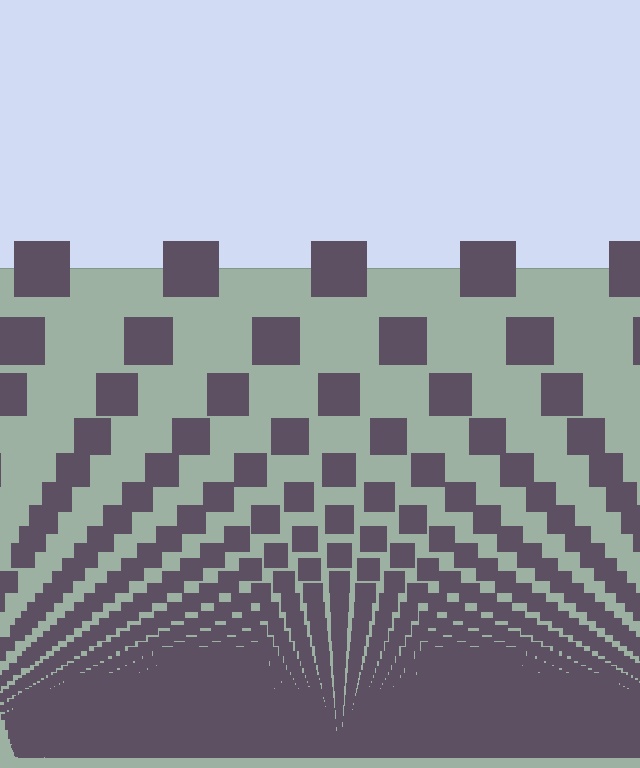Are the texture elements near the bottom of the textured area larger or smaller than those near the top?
Smaller. The gradient is inverted — elements near the bottom are smaller and denser.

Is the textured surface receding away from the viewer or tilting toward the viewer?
The surface appears to tilt toward the viewer. Texture elements get larger and sparser toward the top.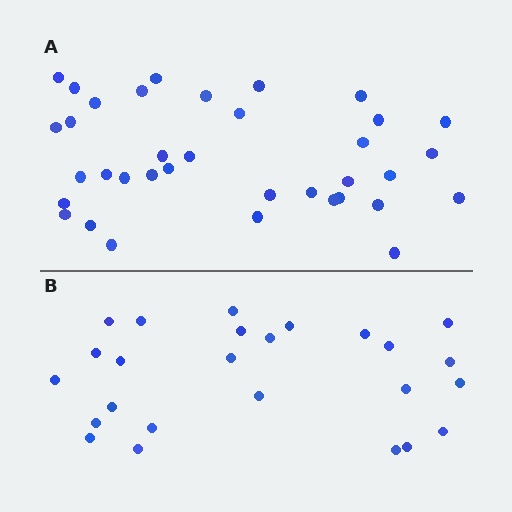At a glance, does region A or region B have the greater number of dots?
Region A (the top region) has more dots.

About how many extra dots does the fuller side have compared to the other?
Region A has roughly 12 or so more dots than region B.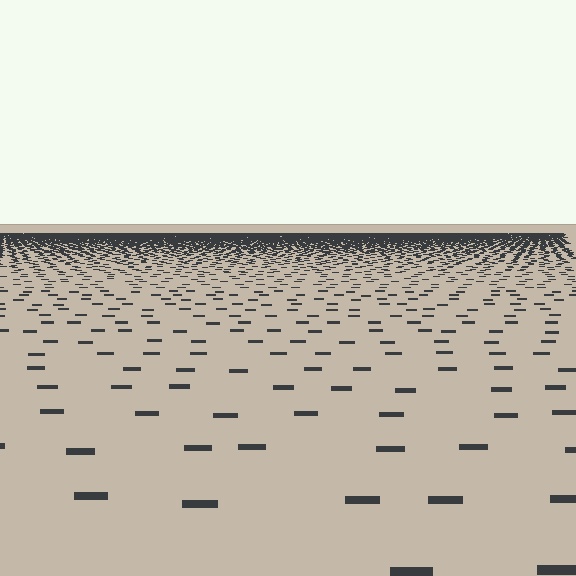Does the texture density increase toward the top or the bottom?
Density increases toward the top.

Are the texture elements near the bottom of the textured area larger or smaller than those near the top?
Larger. Near the bottom, elements are closer to the viewer and appear at a bigger on-screen size.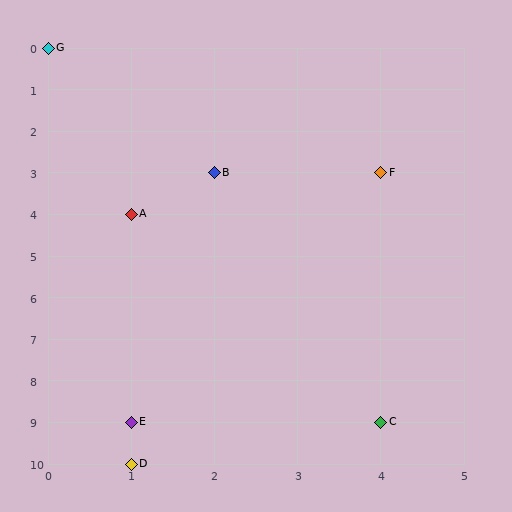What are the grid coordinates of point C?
Point C is at grid coordinates (4, 9).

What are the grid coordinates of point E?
Point E is at grid coordinates (1, 9).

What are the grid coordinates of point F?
Point F is at grid coordinates (4, 3).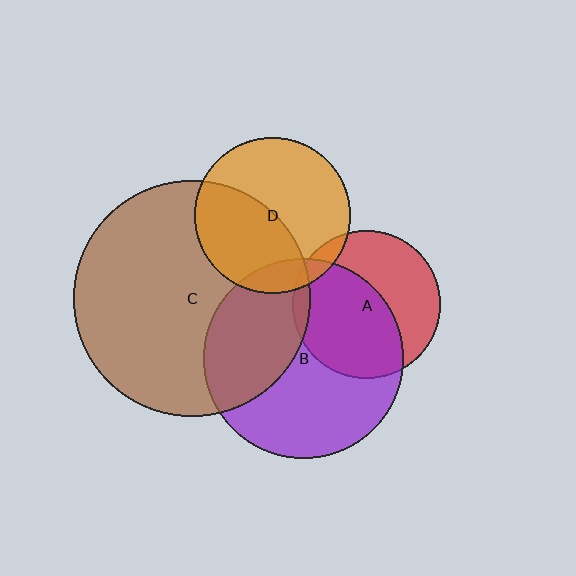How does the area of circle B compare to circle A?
Approximately 1.8 times.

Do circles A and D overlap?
Yes.